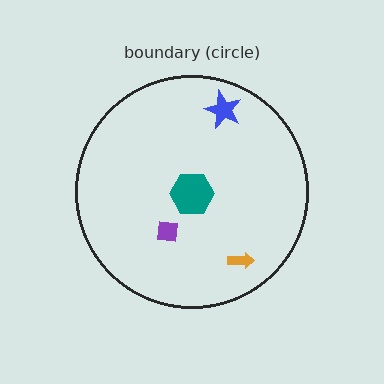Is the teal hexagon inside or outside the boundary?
Inside.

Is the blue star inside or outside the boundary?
Inside.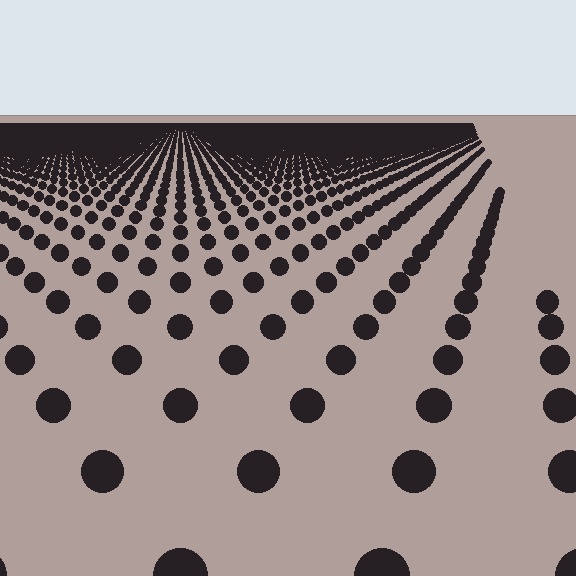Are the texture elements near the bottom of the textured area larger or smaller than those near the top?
Larger. Near the bottom, elements are closer to the viewer and appear at a bigger on-screen size.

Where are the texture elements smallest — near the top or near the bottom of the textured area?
Near the top.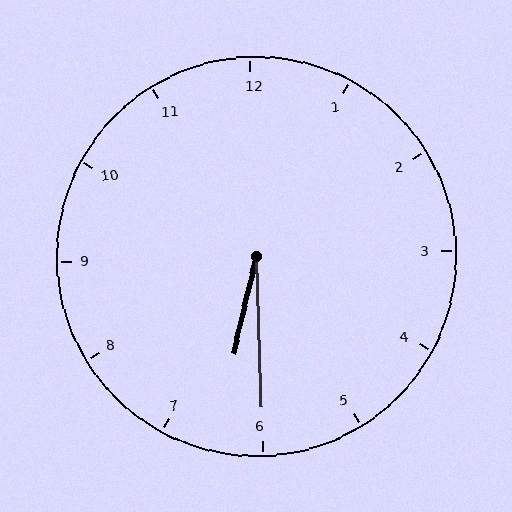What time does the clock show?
6:30.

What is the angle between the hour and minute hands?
Approximately 15 degrees.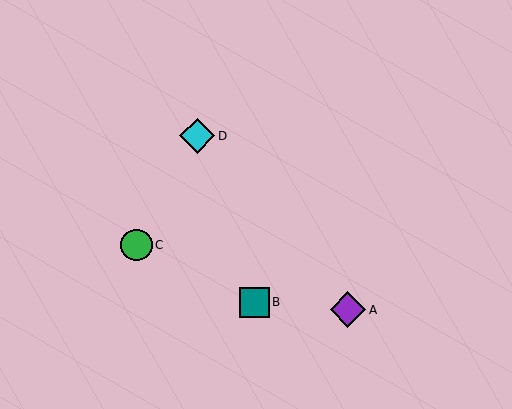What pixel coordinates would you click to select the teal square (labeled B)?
Click at (254, 302) to select the teal square B.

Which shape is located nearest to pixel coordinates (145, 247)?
The green circle (labeled C) at (137, 245) is nearest to that location.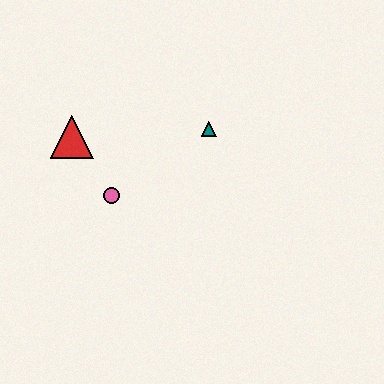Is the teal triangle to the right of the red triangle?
Yes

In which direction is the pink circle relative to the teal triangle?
The pink circle is to the left of the teal triangle.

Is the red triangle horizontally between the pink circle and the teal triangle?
No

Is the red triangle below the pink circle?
No